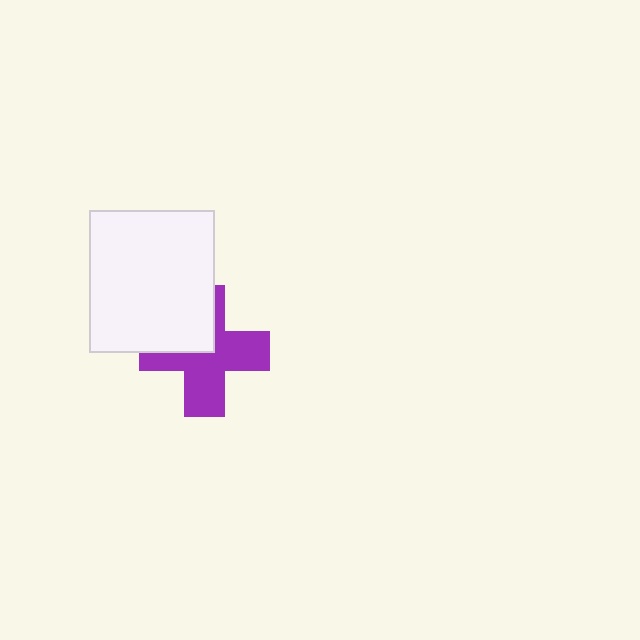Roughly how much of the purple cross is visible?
Most of it is visible (roughly 65%).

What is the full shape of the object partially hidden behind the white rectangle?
The partially hidden object is a purple cross.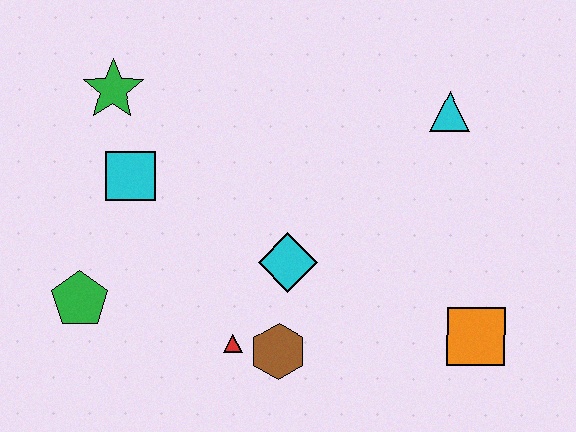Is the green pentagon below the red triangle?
No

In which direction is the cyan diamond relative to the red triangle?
The cyan diamond is above the red triangle.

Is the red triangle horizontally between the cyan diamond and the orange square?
No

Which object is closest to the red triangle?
The brown hexagon is closest to the red triangle.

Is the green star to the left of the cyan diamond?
Yes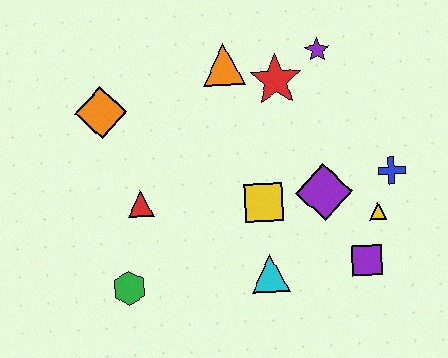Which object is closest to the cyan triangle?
The yellow square is closest to the cyan triangle.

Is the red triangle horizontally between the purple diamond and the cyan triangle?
No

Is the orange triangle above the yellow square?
Yes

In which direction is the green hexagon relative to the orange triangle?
The green hexagon is below the orange triangle.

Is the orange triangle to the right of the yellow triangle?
No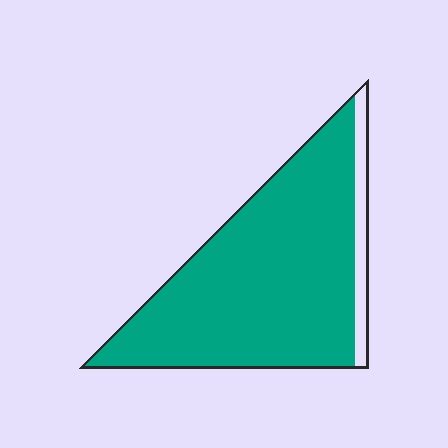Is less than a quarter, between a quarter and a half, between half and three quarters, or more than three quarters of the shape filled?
More than three quarters.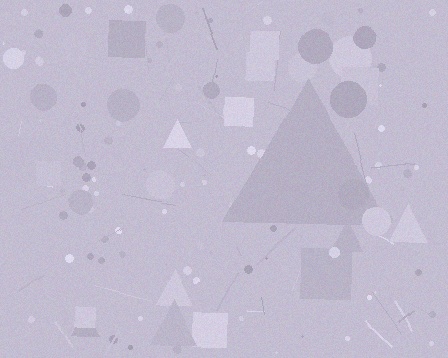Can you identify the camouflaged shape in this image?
The camouflaged shape is a triangle.